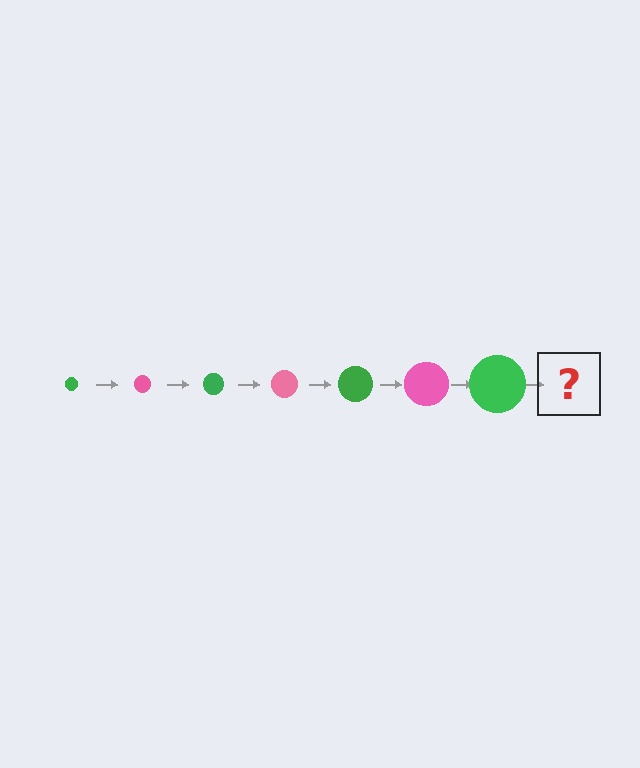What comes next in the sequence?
The next element should be a pink circle, larger than the previous one.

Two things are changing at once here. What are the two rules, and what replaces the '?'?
The two rules are that the circle grows larger each step and the color cycles through green and pink. The '?' should be a pink circle, larger than the previous one.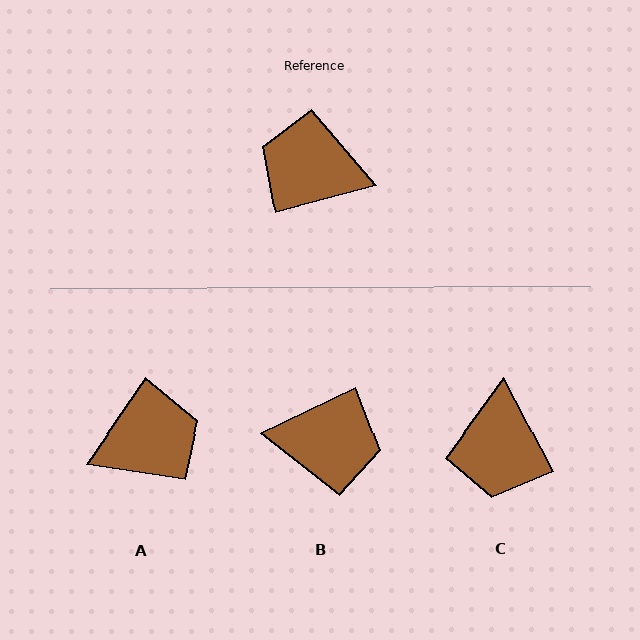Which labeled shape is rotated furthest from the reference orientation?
B, about 169 degrees away.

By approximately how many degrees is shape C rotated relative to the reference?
Approximately 103 degrees counter-clockwise.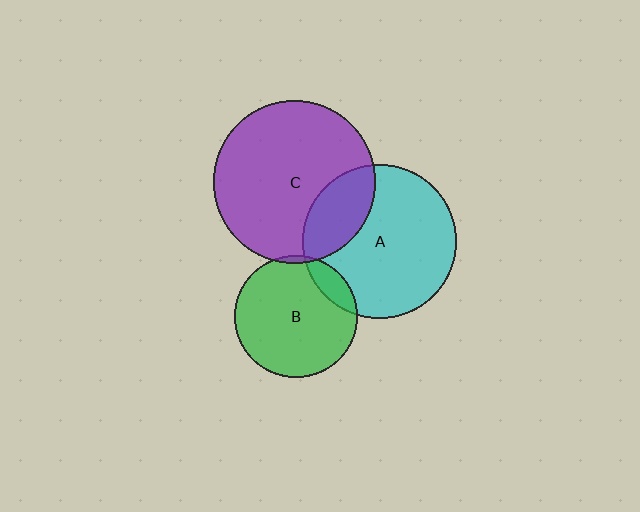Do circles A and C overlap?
Yes.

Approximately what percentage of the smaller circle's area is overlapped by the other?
Approximately 25%.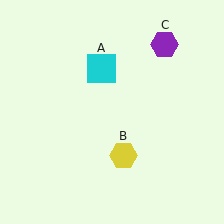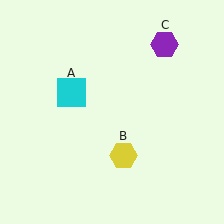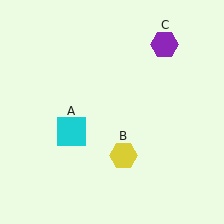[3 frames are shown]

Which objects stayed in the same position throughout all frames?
Yellow hexagon (object B) and purple hexagon (object C) remained stationary.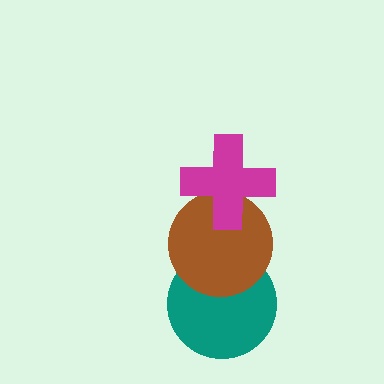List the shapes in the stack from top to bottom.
From top to bottom: the magenta cross, the brown circle, the teal circle.